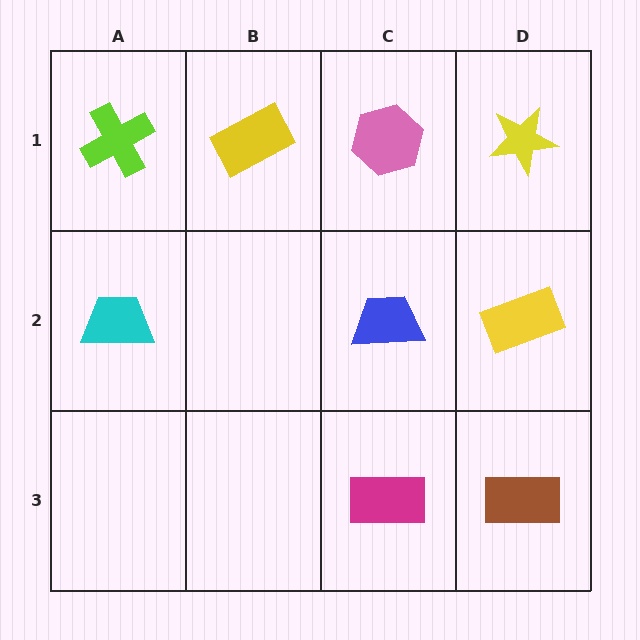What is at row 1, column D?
A yellow star.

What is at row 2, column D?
A yellow rectangle.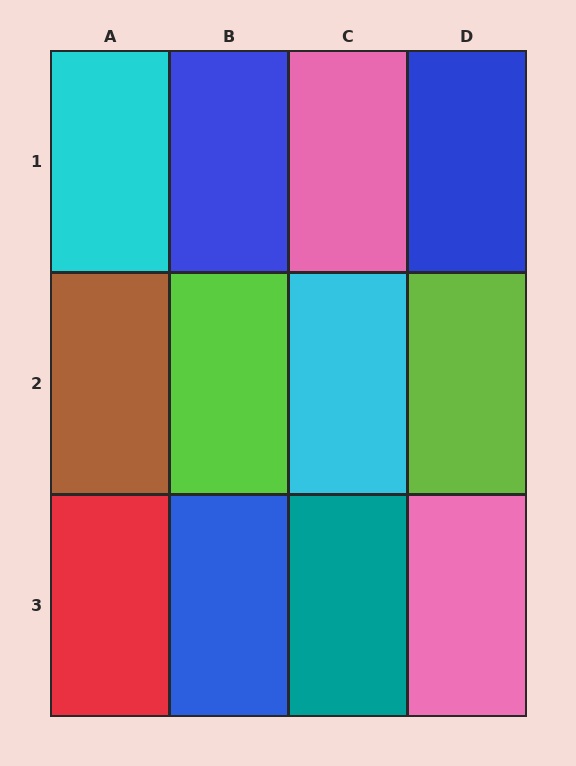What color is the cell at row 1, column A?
Cyan.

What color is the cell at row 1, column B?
Blue.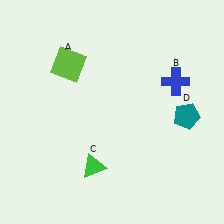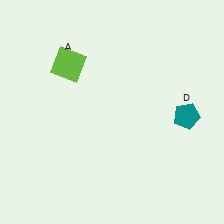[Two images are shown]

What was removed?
The blue cross (B), the green triangle (C) were removed in Image 2.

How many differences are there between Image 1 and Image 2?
There are 2 differences between the two images.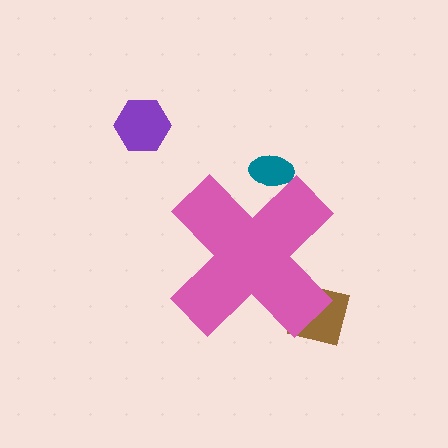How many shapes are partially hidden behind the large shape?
2 shapes are partially hidden.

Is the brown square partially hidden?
Yes, the brown square is partially hidden behind the pink cross.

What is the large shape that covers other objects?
A pink cross.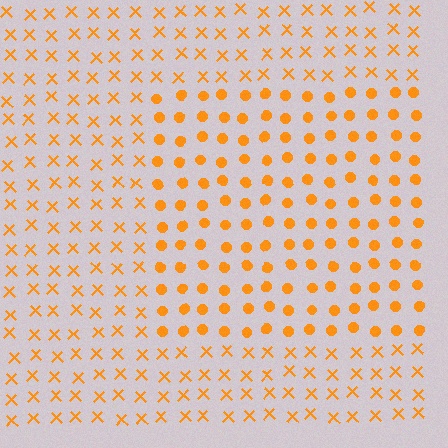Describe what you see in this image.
The image is filled with small orange elements arranged in a uniform grid. A rectangle-shaped region contains circles, while the surrounding area contains X marks. The boundary is defined purely by the change in element shape.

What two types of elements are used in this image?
The image uses circles inside the rectangle region and X marks outside it.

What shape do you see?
I see a rectangle.